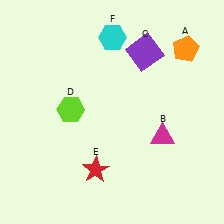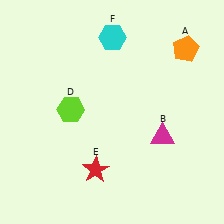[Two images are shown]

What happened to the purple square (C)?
The purple square (C) was removed in Image 2. It was in the top-right area of Image 1.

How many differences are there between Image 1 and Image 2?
There is 1 difference between the two images.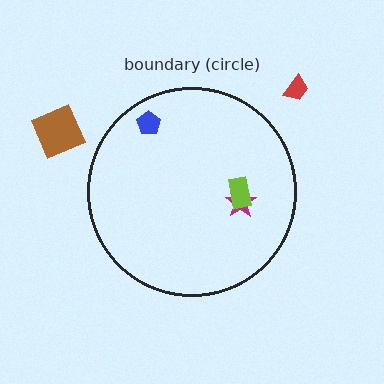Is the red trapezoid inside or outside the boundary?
Outside.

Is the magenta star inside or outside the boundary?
Inside.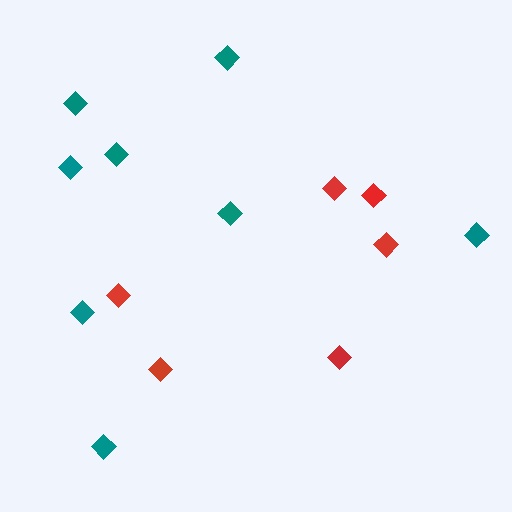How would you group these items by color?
There are 2 groups: one group of red diamonds (6) and one group of teal diamonds (8).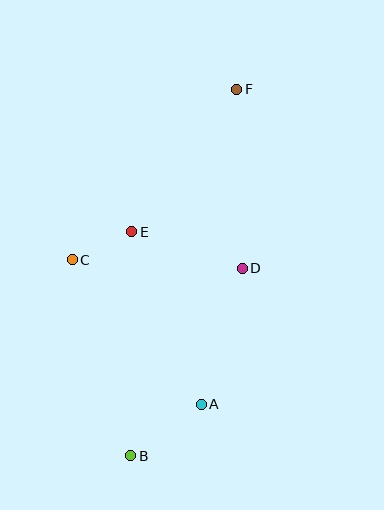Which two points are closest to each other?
Points C and E are closest to each other.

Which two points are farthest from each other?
Points B and F are farthest from each other.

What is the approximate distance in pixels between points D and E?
The distance between D and E is approximately 116 pixels.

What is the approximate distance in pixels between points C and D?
The distance between C and D is approximately 170 pixels.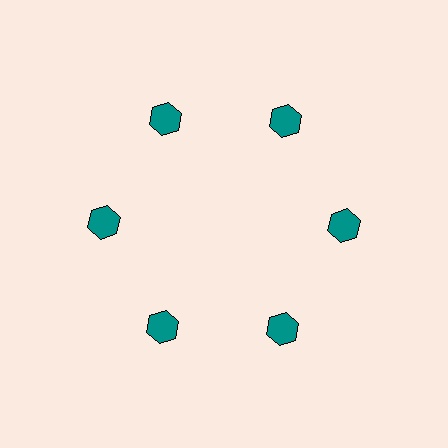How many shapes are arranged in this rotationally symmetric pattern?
There are 6 shapes, arranged in 6 groups of 1.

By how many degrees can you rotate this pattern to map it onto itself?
The pattern maps onto itself every 60 degrees of rotation.